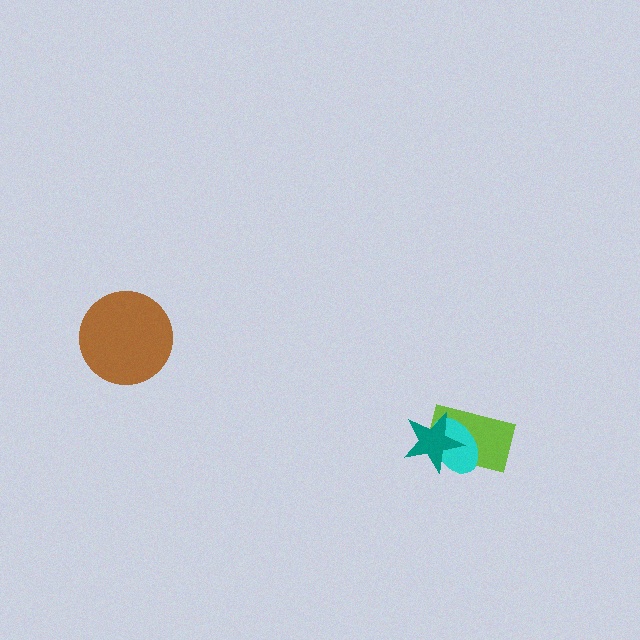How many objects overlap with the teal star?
2 objects overlap with the teal star.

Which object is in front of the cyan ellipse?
The teal star is in front of the cyan ellipse.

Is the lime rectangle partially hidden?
Yes, it is partially covered by another shape.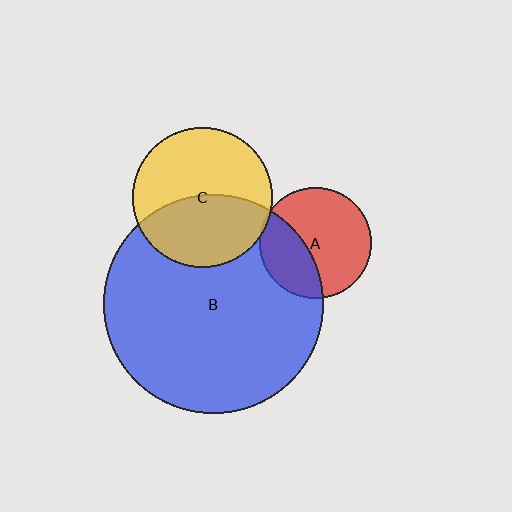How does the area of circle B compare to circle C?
Approximately 2.5 times.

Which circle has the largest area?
Circle B (blue).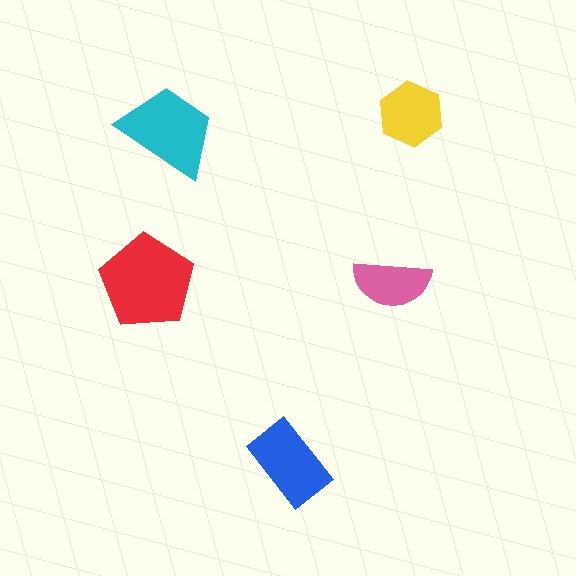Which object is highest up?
The yellow hexagon is topmost.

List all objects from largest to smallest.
The red pentagon, the cyan trapezoid, the blue rectangle, the yellow hexagon, the pink semicircle.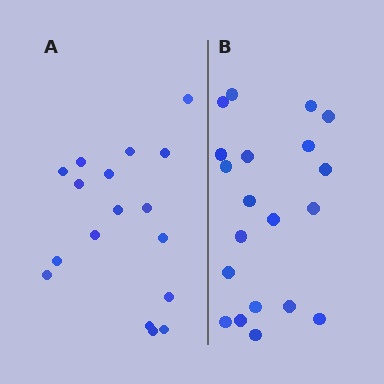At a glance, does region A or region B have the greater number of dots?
Region B (the right region) has more dots.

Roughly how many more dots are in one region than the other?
Region B has just a few more — roughly 2 or 3 more dots than region A.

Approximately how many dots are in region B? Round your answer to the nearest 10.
About 20 dots.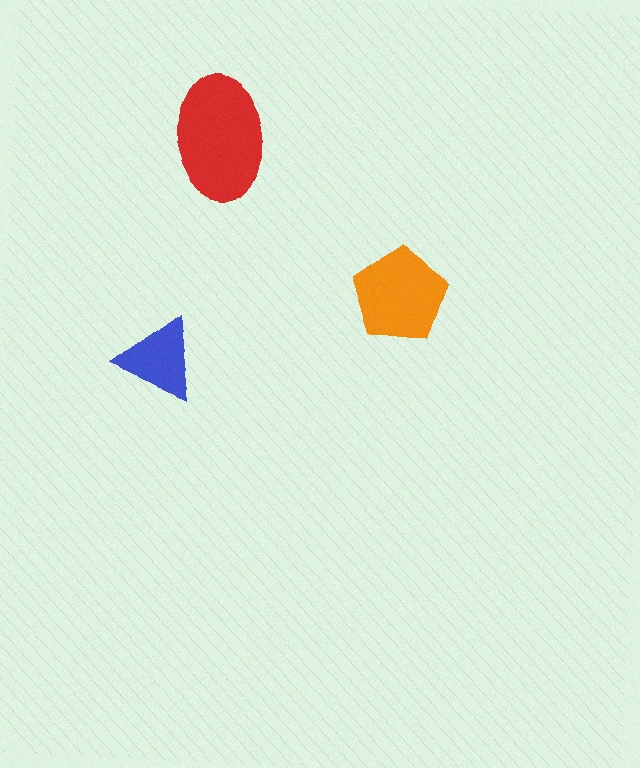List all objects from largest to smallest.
The red ellipse, the orange pentagon, the blue triangle.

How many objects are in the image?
There are 3 objects in the image.